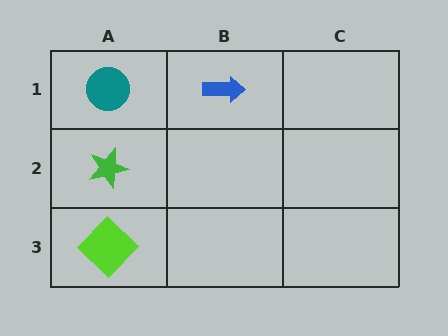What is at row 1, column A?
A teal circle.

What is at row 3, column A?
A lime diamond.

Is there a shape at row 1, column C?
No, that cell is empty.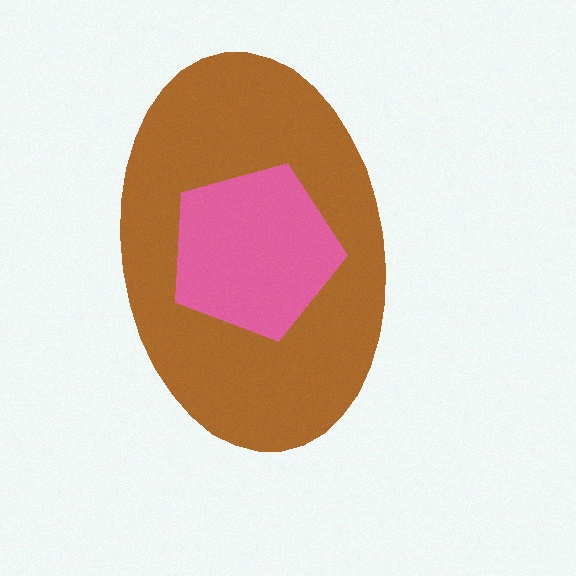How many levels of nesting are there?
2.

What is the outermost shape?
The brown ellipse.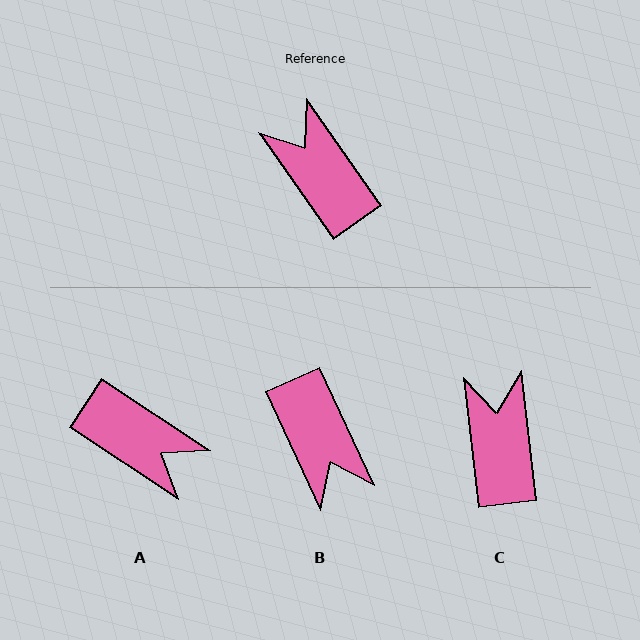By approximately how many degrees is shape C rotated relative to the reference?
Approximately 28 degrees clockwise.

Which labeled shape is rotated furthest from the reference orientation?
B, about 170 degrees away.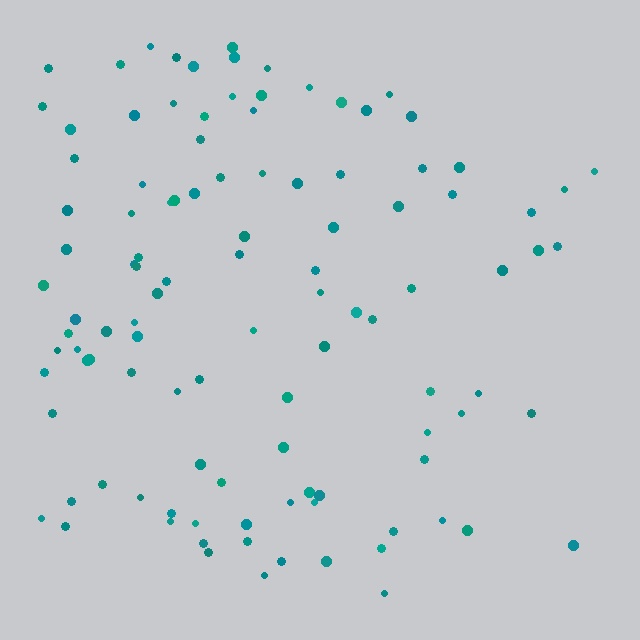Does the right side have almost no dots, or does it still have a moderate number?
Still a moderate number, just noticeably fewer than the left.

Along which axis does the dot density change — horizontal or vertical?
Horizontal.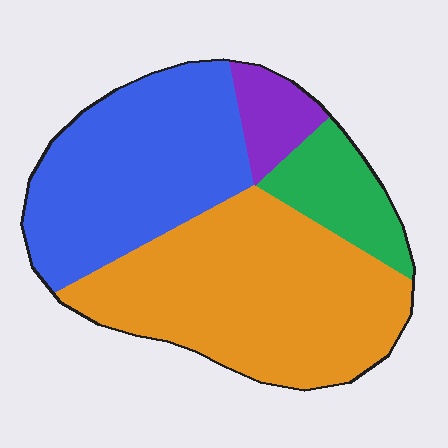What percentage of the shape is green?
Green takes up less than a sixth of the shape.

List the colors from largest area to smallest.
From largest to smallest: orange, blue, green, purple.